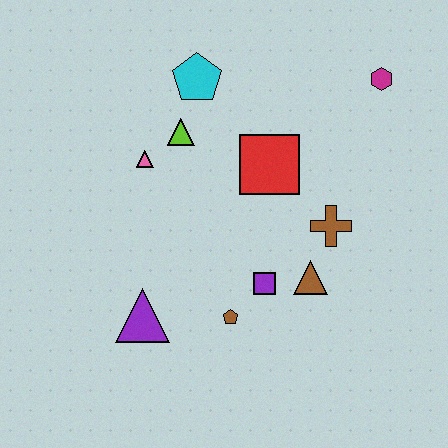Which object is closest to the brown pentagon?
The purple square is closest to the brown pentagon.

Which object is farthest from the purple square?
The magenta hexagon is farthest from the purple square.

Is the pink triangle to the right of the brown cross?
No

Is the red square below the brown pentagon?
No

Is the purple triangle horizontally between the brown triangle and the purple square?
No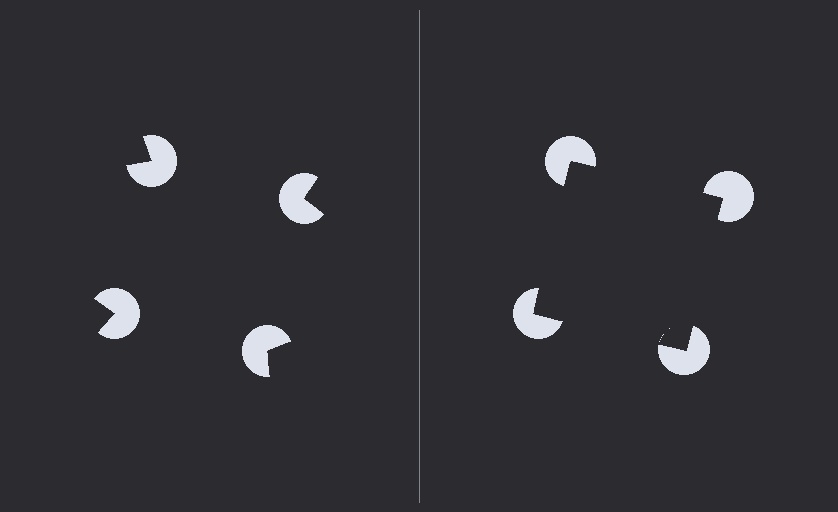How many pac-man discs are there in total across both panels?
8 — 4 on each side.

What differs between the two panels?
The pac-man discs are positioned identically on both sides; only the wedge orientations differ. On the right they align to a square; on the left they are misaligned.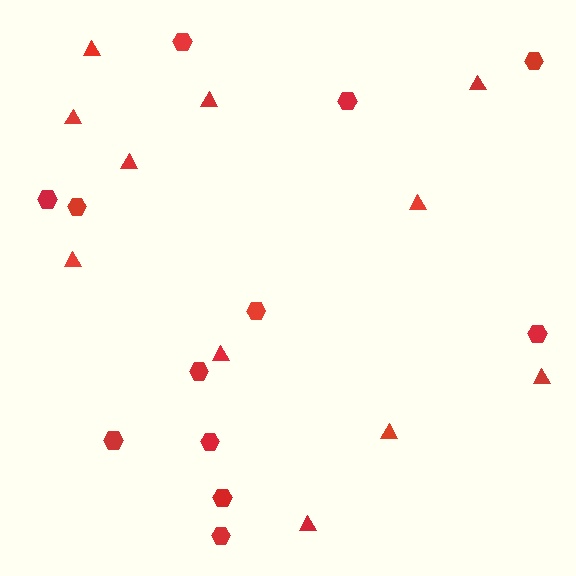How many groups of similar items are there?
There are 2 groups: one group of hexagons (12) and one group of triangles (11).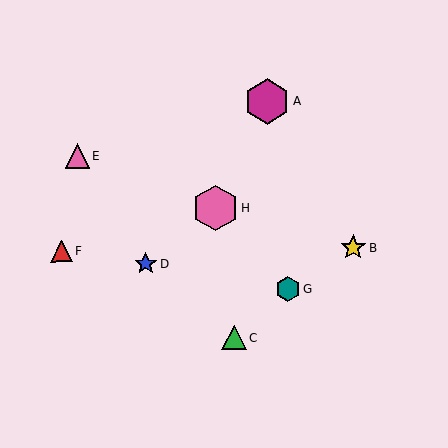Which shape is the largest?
The magenta hexagon (labeled A) is the largest.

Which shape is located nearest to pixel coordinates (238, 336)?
The green triangle (labeled C) at (235, 338) is nearest to that location.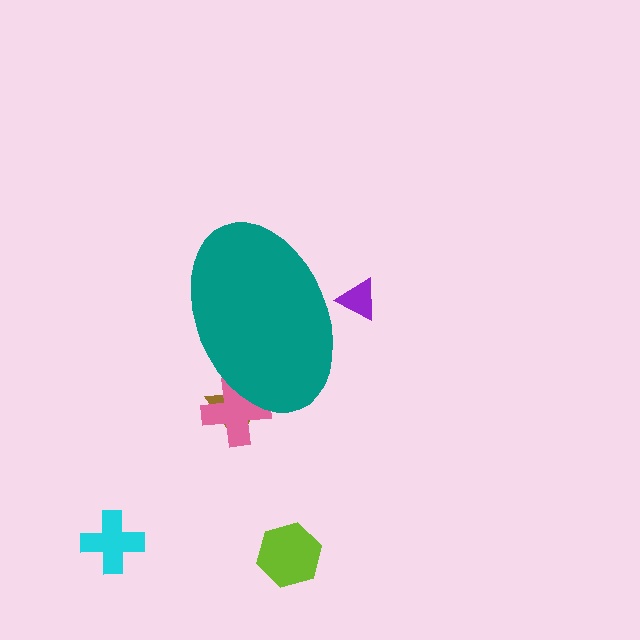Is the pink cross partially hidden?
Yes, the pink cross is partially hidden behind the teal ellipse.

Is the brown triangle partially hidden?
Yes, the brown triangle is partially hidden behind the teal ellipse.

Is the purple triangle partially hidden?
Yes, the purple triangle is partially hidden behind the teal ellipse.